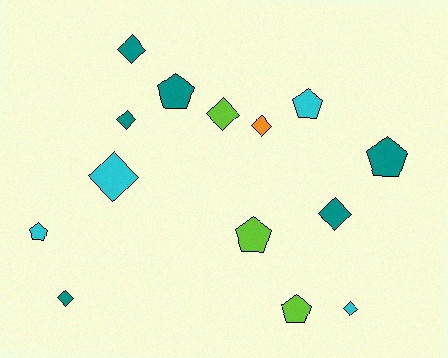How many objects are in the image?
There are 14 objects.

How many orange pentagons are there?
There are no orange pentagons.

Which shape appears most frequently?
Diamond, with 8 objects.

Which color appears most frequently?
Teal, with 6 objects.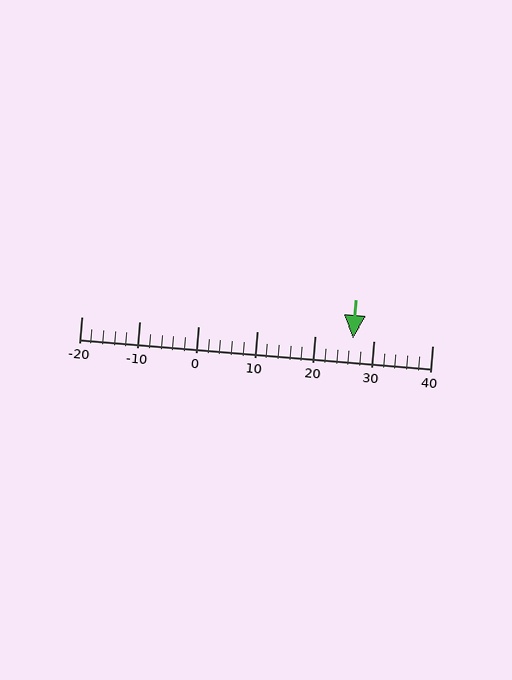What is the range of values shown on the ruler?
The ruler shows values from -20 to 40.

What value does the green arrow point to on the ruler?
The green arrow points to approximately 26.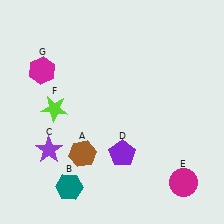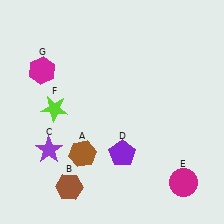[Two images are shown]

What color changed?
The hexagon (B) changed from teal in Image 1 to brown in Image 2.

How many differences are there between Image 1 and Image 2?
There is 1 difference between the two images.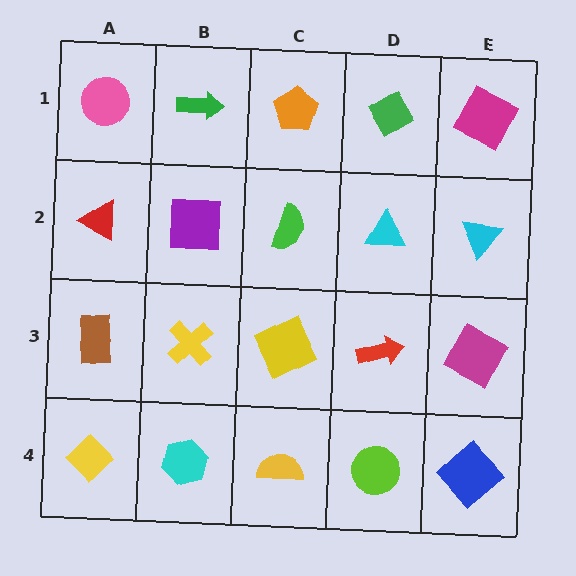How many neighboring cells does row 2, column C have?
4.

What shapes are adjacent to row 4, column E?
A magenta square (row 3, column E), a lime circle (row 4, column D).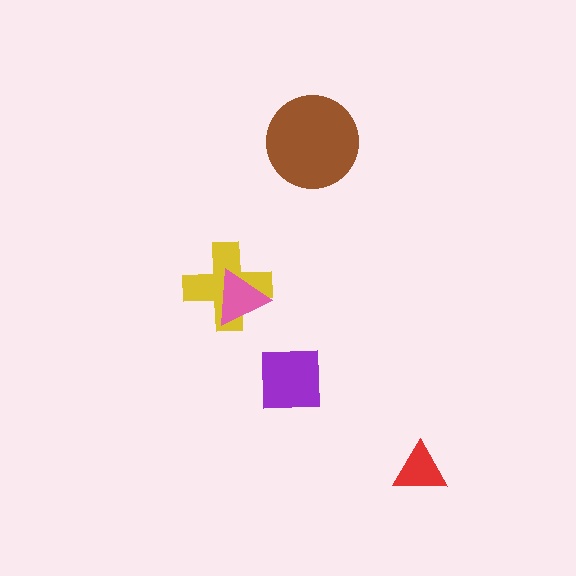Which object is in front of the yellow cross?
The pink triangle is in front of the yellow cross.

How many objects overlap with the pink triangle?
1 object overlaps with the pink triangle.